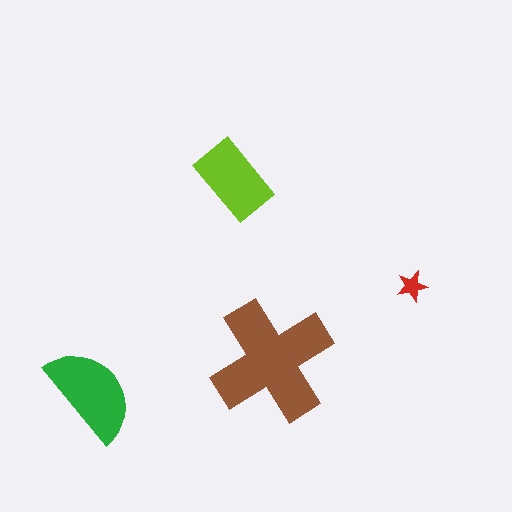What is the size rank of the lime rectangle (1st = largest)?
3rd.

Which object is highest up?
The lime rectangle is topmost.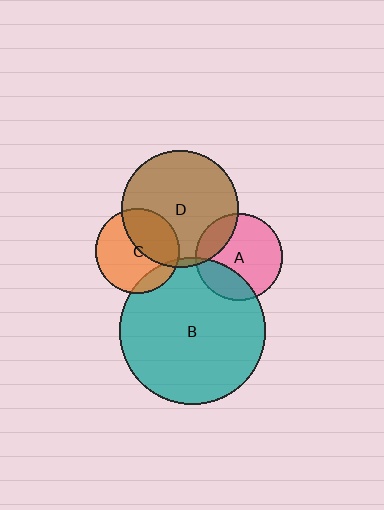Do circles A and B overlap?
Yes.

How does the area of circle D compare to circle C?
Approximately 1.9 times.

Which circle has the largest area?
Circle B (teal).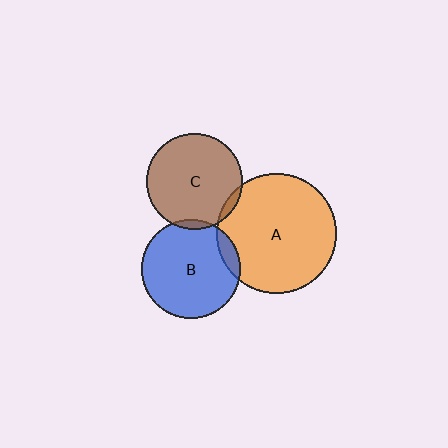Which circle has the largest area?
Circle A (orange).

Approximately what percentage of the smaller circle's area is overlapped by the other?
Approximately 5%.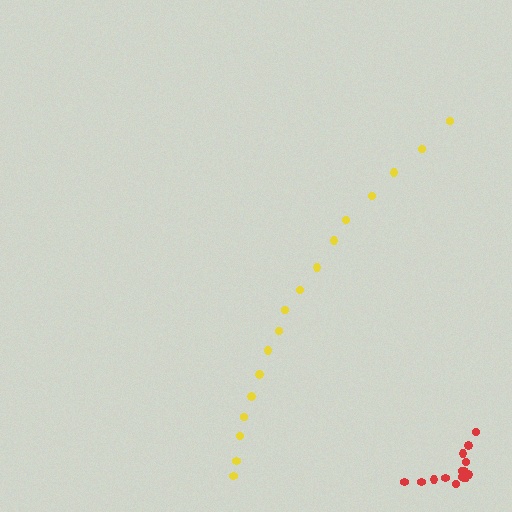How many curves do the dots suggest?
There are 2 distinct paths.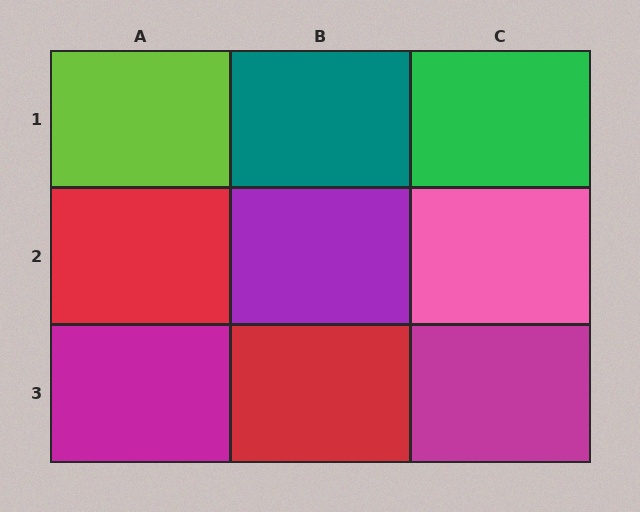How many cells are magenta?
2 cells are magenta.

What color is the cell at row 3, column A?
Magenta.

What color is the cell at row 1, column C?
Green.